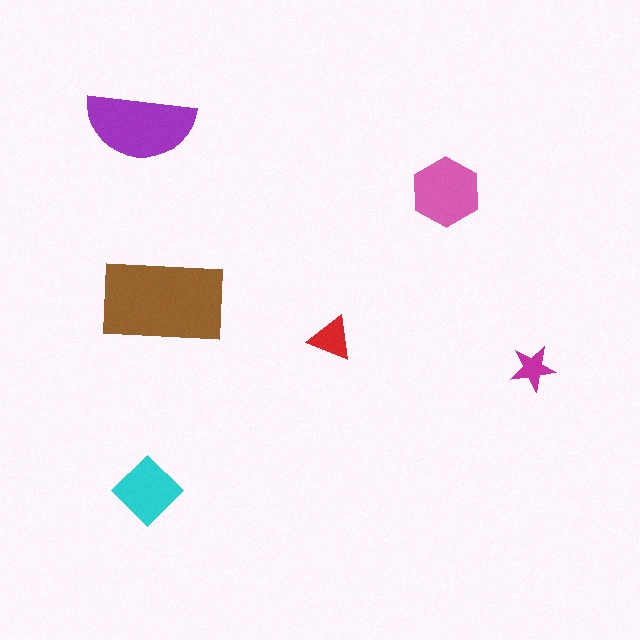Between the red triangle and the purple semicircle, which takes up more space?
The purple semicircle.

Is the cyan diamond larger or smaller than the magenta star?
Larger.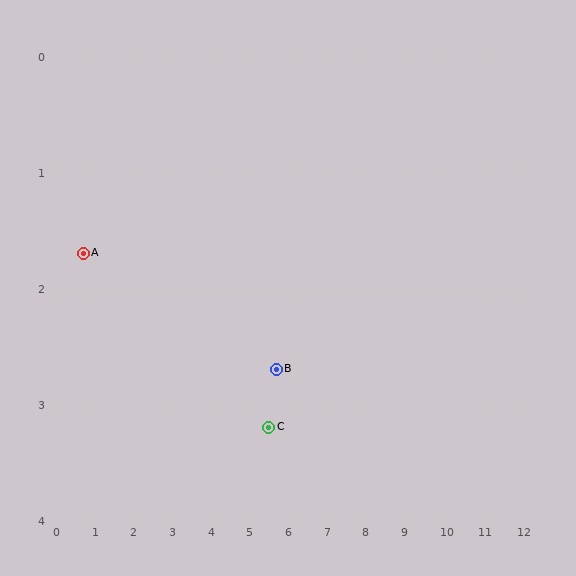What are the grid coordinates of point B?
Point B is at approximately (5.7, 2.7).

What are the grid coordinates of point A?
Point A is at approximately (0.7, 1.7).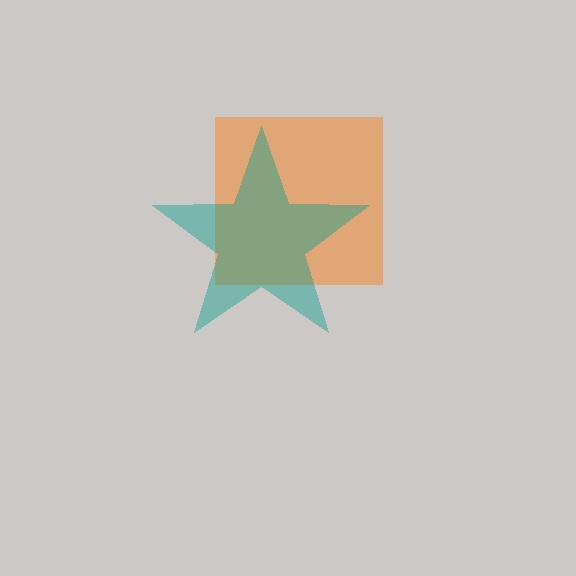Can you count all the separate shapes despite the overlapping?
Yes, there are 2 separate shapes.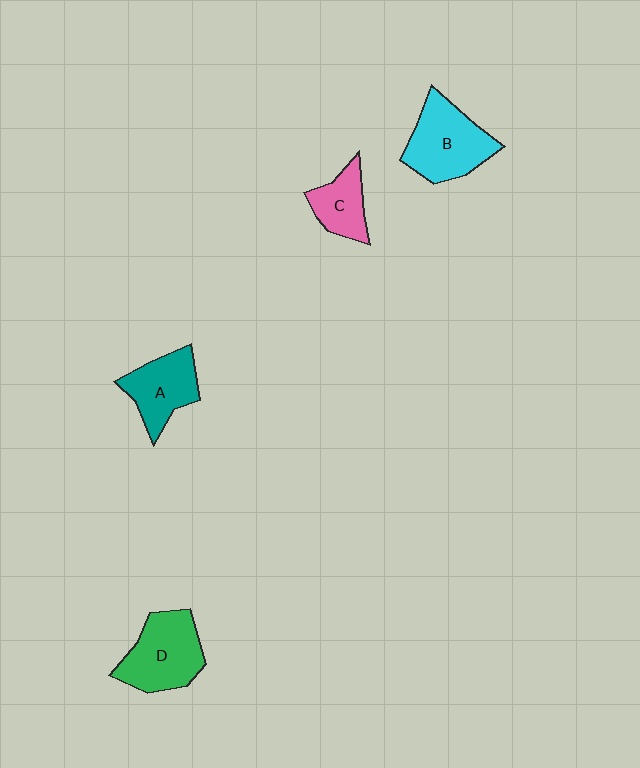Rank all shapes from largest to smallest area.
From largest to smallest: B (cyan), D (green), A (teal), C (pink).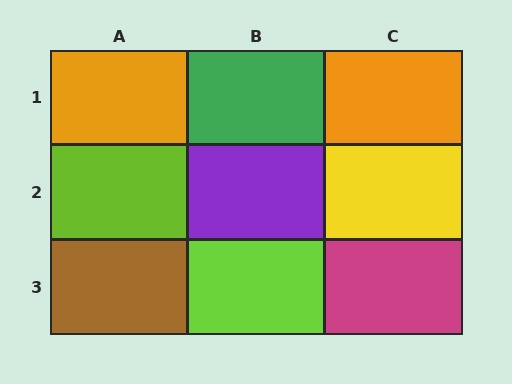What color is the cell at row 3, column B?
Lime.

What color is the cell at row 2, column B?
Purple.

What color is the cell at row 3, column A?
Brown.